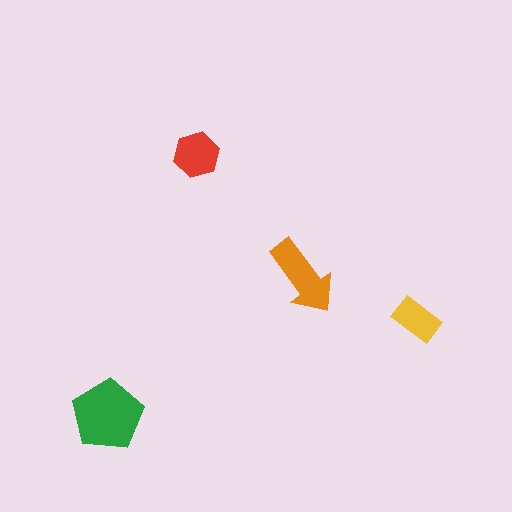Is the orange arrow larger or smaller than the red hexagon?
Larger.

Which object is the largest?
The green pentagon.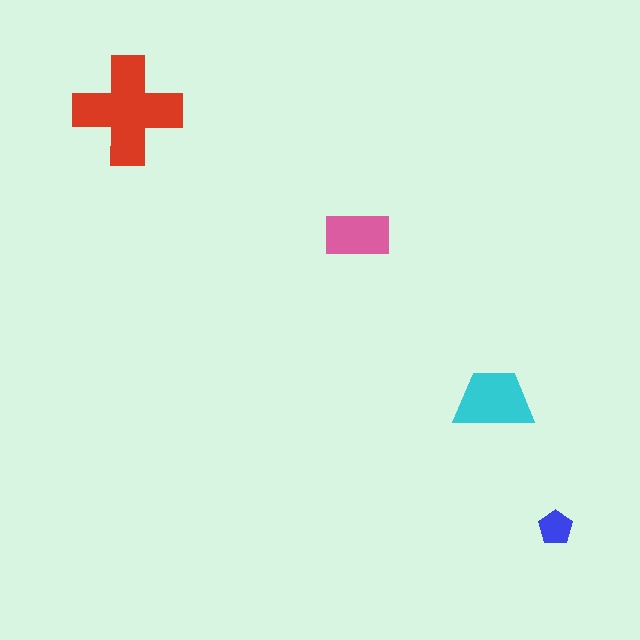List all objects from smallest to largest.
The blue pentagon, the pink rectangle, the cyan trapezoid, the red cross.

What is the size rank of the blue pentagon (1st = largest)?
4th.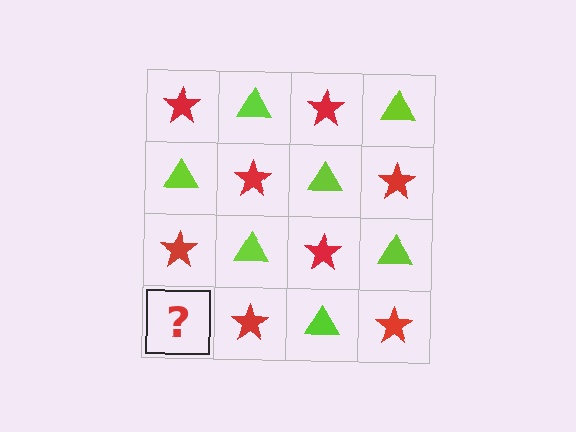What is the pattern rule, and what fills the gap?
The rule is that it alternates red star and lime triangle in a checkerboard pattern. The gap should be filled with a lime triangle.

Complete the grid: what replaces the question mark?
The question mark should be replaced with a lime triangle.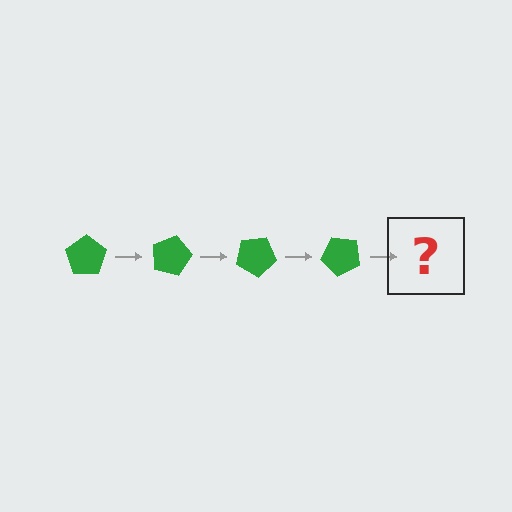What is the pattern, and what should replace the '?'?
The pattern is that the pentagon rotates 15 degrees each step. The '?' should be a green pentagon rotated 60 degrees.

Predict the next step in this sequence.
The next step is a green pentagon rotated 60 degrees.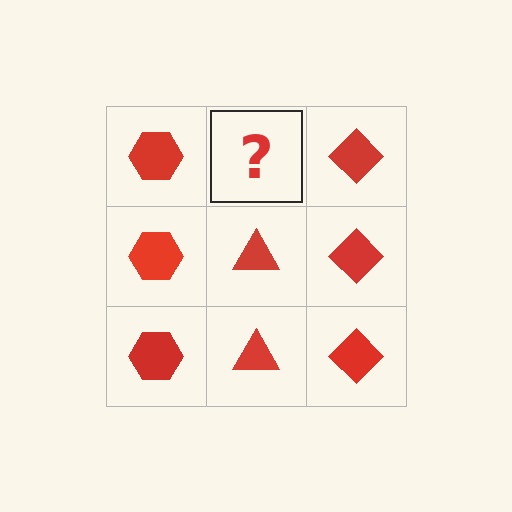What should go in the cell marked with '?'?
The missing cell should contain a red triangle.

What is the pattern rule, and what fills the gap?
The rule is that each column has a consistent shape. The gap should be filled with a red triangle.